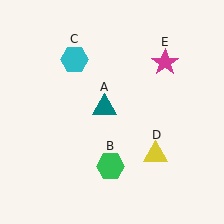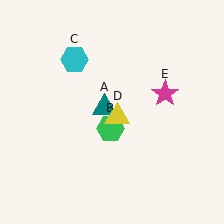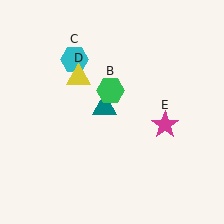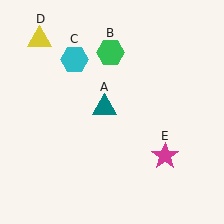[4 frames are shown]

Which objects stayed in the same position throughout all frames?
Teal triangle (object A) and cyan hexagon (object C) remained stationary.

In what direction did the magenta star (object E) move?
The magenta star (object E) moved down.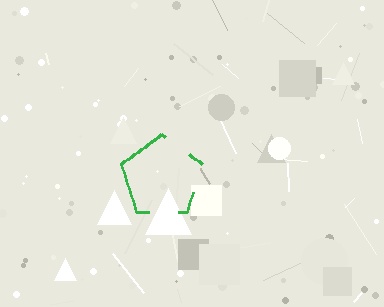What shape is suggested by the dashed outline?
The dashed outline suggests a pentagon.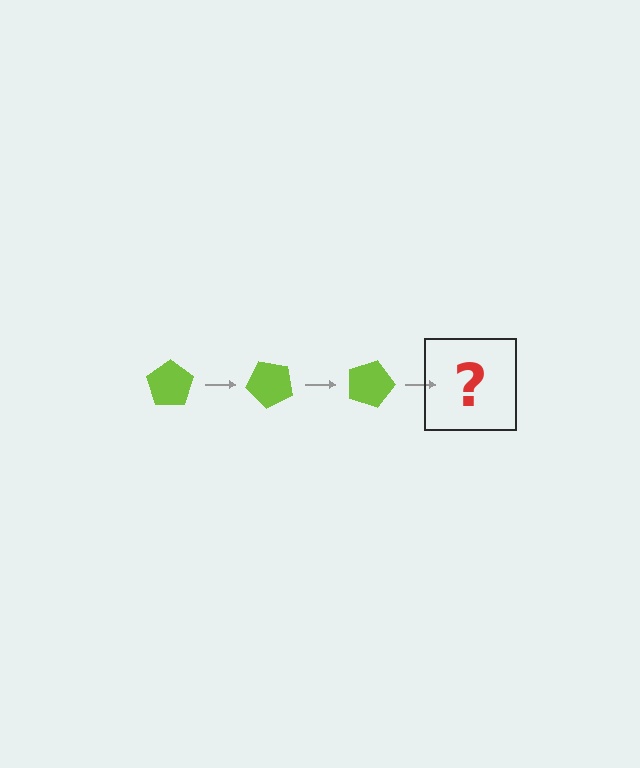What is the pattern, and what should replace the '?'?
The pattern is that the pentagon rotates 45 degrees each step. The '?' should be a lime pentagon rotated 135 degrees.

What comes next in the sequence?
The next element should be a lime pentagon rotated 135 degrees.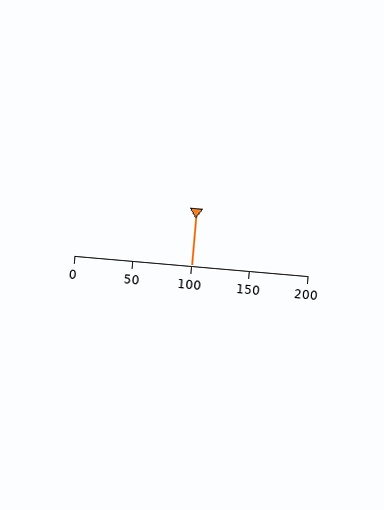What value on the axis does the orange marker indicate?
The marker indicates approximately 100.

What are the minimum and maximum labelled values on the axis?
The axis runs from 0 to 200.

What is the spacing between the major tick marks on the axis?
The major ticks are spaced 50 apart.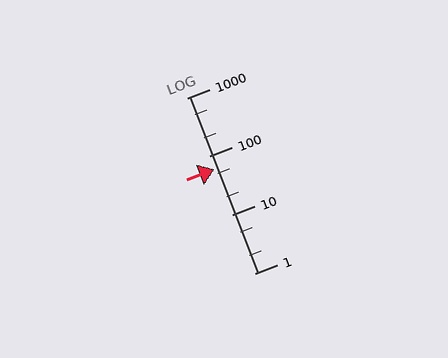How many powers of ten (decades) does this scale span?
The scale spans 3 decades, from 1 to 1000.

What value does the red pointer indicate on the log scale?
The pointer indicates approximately 61.